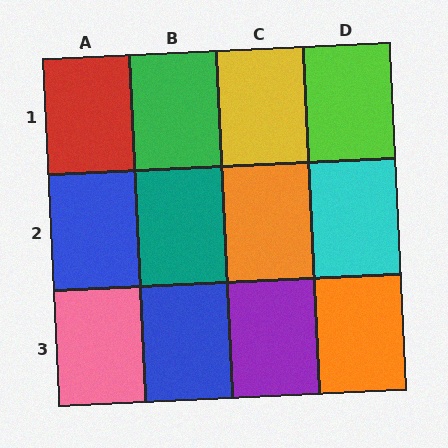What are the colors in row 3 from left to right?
Pink, blue, purple, orange.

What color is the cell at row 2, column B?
Teal.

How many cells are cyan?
1 cell is cyan.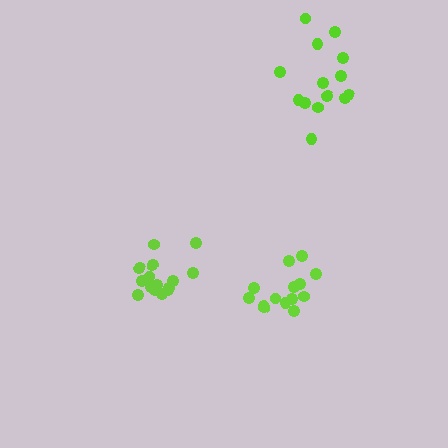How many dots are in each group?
Group 1: 15 dots, Group 2: 14 dots, Group 3: 14 dots (43 total).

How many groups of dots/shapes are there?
There are 3 groups.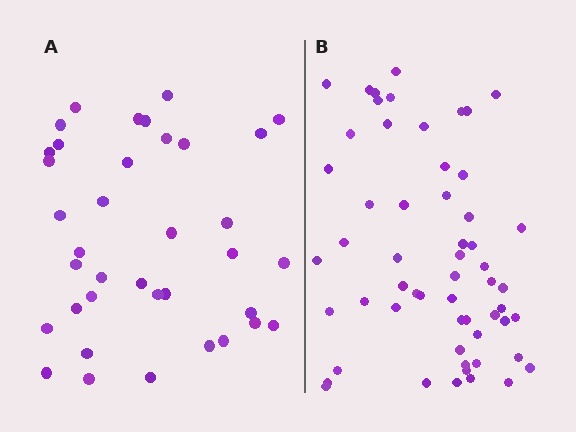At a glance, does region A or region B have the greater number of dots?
Region B (the right region) has more dots.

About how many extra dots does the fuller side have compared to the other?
Region B has approximately 20 more dots than region A.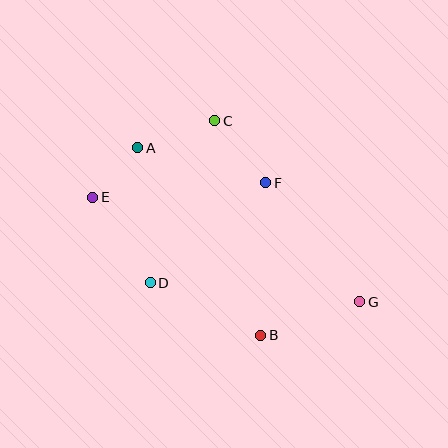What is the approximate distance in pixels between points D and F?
The distance between D and F is approximately 153 pixels.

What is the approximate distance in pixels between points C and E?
The distance between C and E is approximately 144 pixels.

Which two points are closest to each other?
Points A and E are closest to each other.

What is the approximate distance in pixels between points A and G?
The distance between A and G is approximately 271 pixels.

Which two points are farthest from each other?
Points E and G are farthest from each other.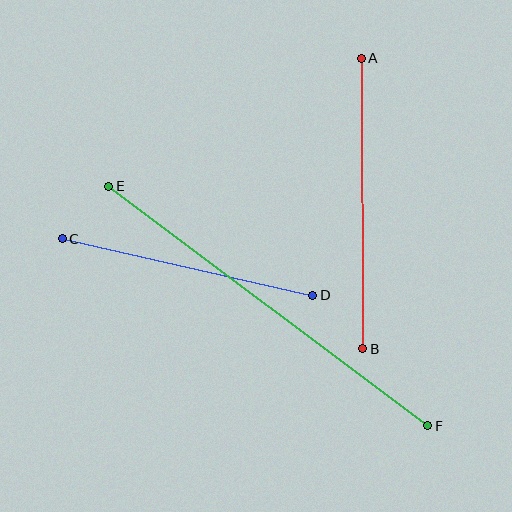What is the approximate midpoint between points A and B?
The midpoint is at approximately (362, 203) pixels.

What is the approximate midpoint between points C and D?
The midpoint is at approximately (188, 267) pixels.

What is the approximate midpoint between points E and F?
The midpoint is at approximately (268, 306) pixels.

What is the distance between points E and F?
The distance is approximately 399 pixels.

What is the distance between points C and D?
The distance is approximately 257 pixels.